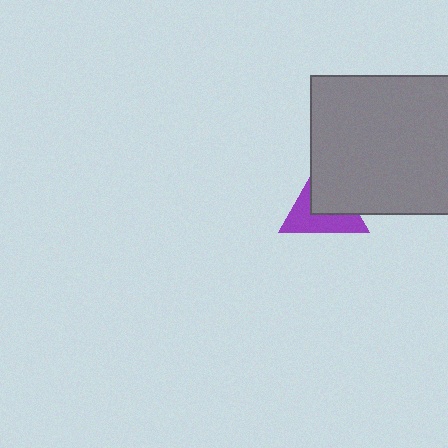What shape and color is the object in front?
The object in front is a gray square.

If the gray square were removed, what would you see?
You would see the complete purple triangle.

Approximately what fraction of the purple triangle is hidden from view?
Roughly 49% of the purple triangle is hidden behind the gray square.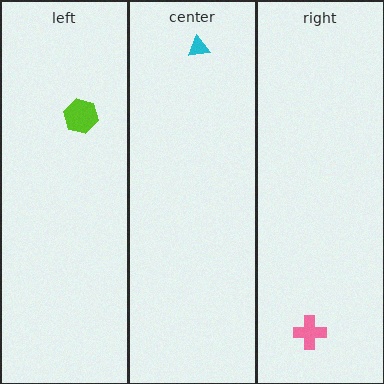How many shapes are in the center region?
1.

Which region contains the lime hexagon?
The left region.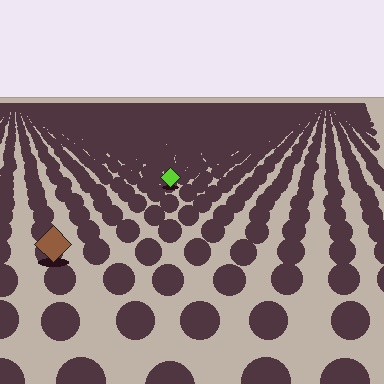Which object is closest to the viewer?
The brown diamond is closest. The texture marks near it are larger and more spread out.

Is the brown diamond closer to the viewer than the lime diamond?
Yes. The brown diamond is closer — you can tell from the texture gradient: the ground texture is coarser near it.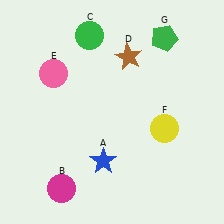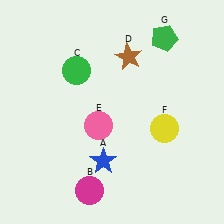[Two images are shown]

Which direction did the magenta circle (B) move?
The magenta circle (B) moved right.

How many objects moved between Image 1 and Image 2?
3 objects moved between the two images.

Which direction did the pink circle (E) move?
The pink circle (E) moved down.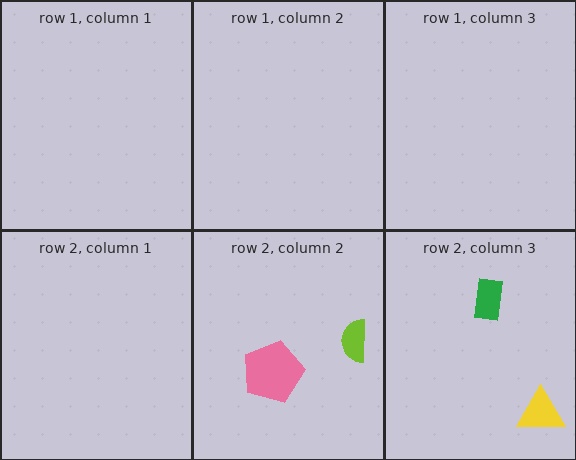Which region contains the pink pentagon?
The row 2, column 2 region.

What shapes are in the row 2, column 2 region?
The pink pentagon, the lime semicircle.